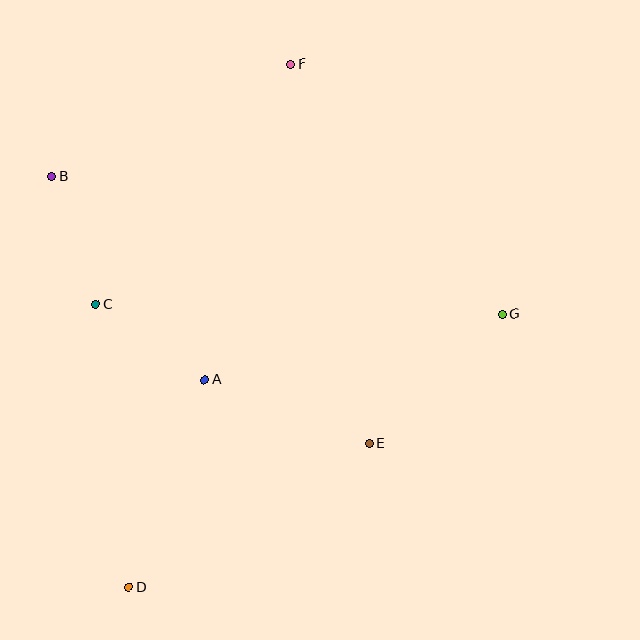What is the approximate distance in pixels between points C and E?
The distance between C and E is approximately 306 pixels.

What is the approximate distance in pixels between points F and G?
The distance between F and G is approximately 327 pixels.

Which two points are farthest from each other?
Points D and F are farthest from each other.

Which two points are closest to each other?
Points A and C are closest to each other.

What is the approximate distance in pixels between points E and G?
The distance between E and G is approximately 186 pixels.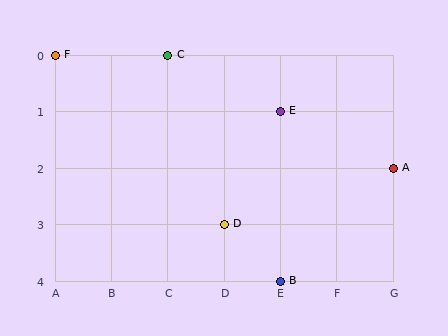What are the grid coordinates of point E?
Point E is at grid coordinates (E, 1).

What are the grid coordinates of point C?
Point C is at grid coordinates (C, 0).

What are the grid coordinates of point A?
Point A is at grid coordinates (G, 2).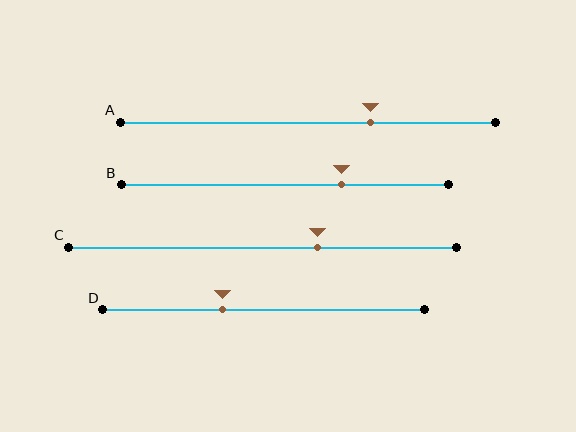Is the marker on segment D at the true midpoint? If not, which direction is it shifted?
No, the marker on segment D is shifted to the left by about 13% of the segment length.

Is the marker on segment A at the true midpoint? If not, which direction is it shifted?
No, the marker on segment A is shifted to the right by about 17% of the segment length.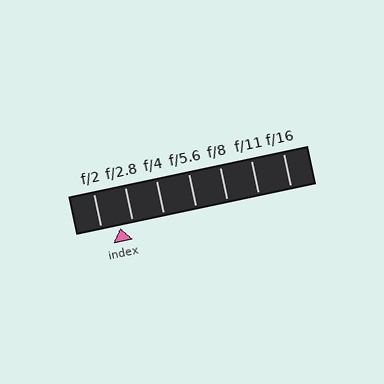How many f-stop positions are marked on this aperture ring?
There are 7 f-stop positions marked.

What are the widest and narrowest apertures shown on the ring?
The widest aperture shown is f/2 and the narrowest is f/16.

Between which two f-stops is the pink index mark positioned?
The index mark is between f/2 and f/2.8.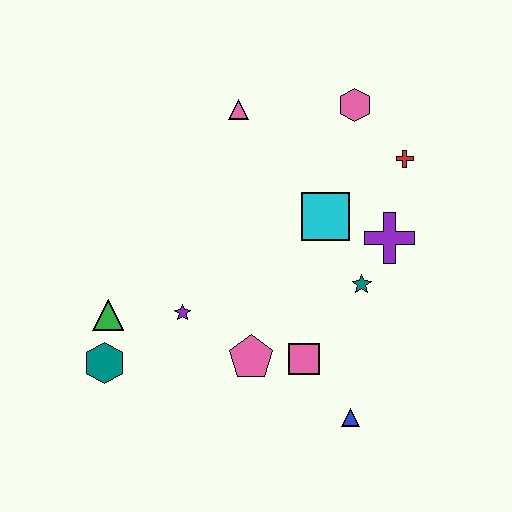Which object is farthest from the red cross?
The teal hexagon is farthest from the red cross.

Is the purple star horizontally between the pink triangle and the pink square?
No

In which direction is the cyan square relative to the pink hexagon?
The cyan square is below the pink hexagon.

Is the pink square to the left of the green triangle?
No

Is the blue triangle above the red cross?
No